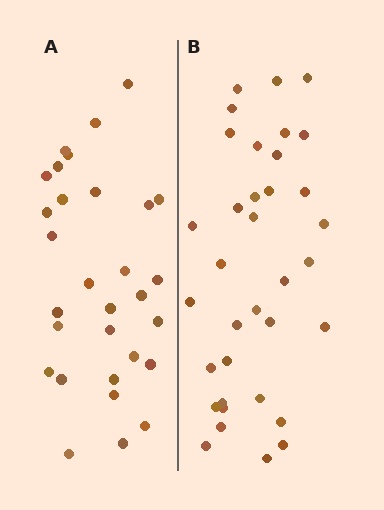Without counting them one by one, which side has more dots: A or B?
Region B (the right region) has more dots.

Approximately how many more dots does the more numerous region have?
Region B has about 5 more dots than region A.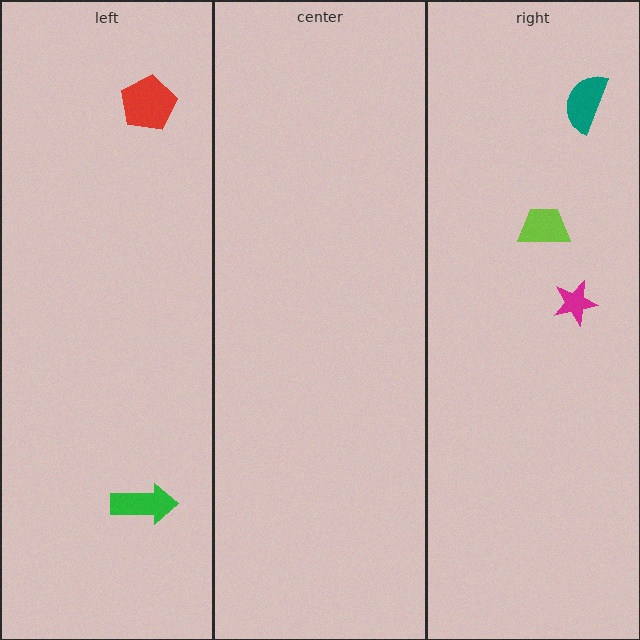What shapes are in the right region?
The magenta star, the lime trapezoid, the teal semicircle.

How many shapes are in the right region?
3.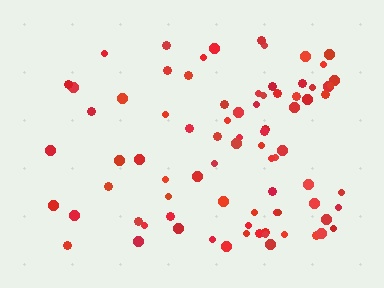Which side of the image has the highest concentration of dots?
The right.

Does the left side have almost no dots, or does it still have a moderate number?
Still a moderate number, just noticeably fewer than the right.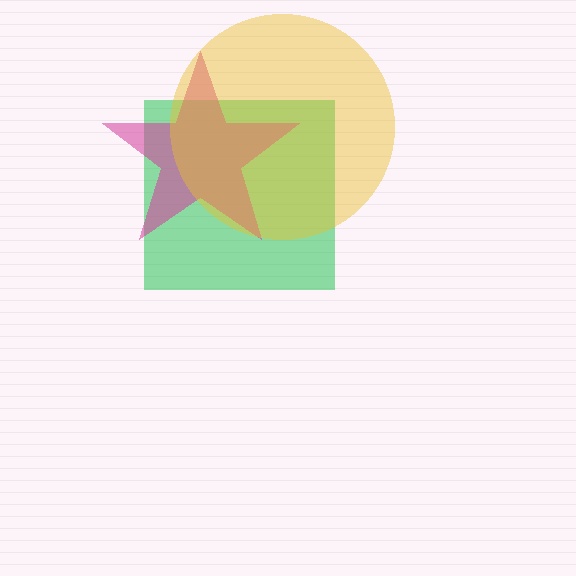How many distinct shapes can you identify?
There are 3 distinct shapes: a green square, a magenta star, a yellow circle.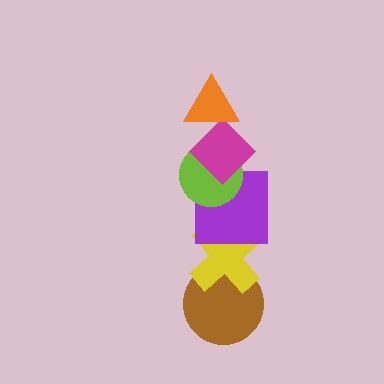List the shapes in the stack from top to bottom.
From top to bottom: the orange triangle, the magenta diamond, the lime circle, the purple square, the yellow cross, the brown circle.